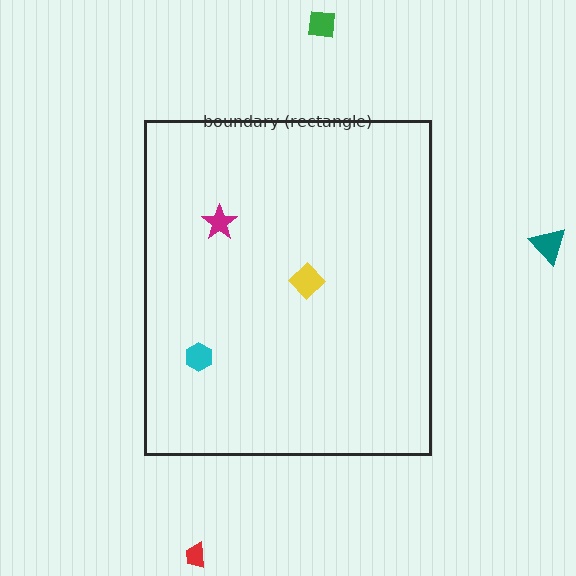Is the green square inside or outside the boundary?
Outside.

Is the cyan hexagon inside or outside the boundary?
Inside.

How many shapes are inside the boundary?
3 inside, 3 outside.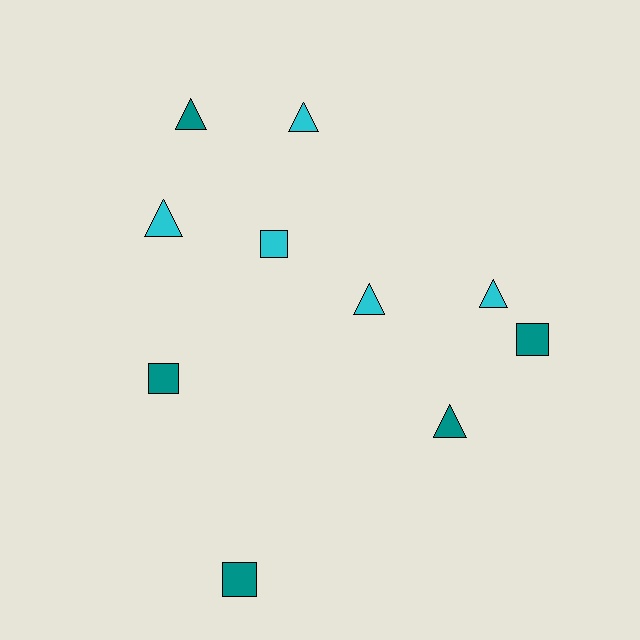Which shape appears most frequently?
Triangle, with 6 objects.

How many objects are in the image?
There are 10 objects.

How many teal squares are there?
There are 3 teal squares.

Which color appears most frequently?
Cyan, with 5 objects.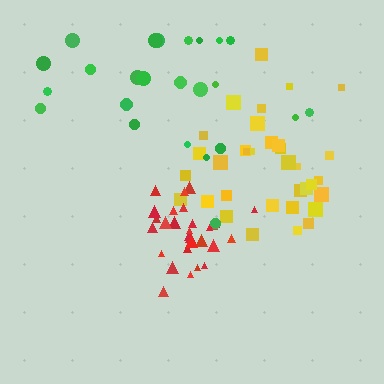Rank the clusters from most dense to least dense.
red, yellow, green.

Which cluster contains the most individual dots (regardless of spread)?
Yellow (34).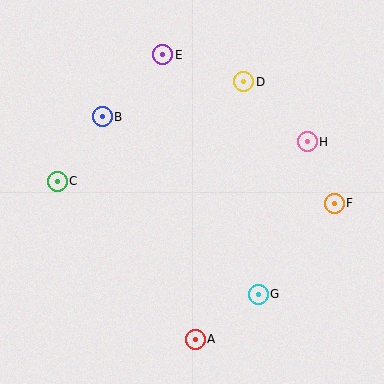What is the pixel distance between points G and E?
The distance between G and E is 258 pixels.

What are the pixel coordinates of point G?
Point G is at (258, 294).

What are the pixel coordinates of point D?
Point D is at (244, 82).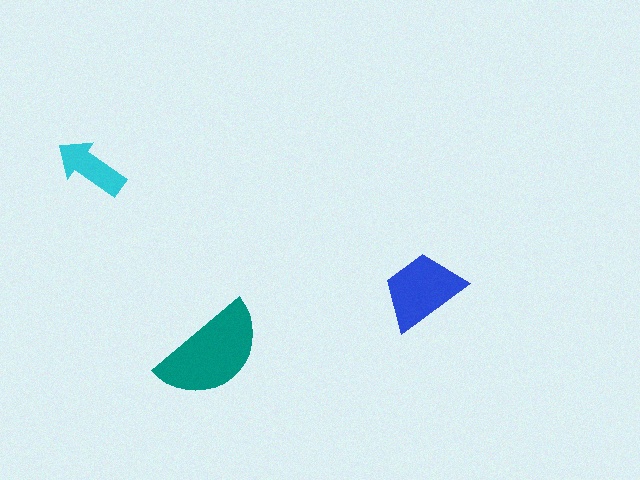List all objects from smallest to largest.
The cyan arrow, the blue trapezoid, the teal semicircle.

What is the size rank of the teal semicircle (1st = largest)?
1st.